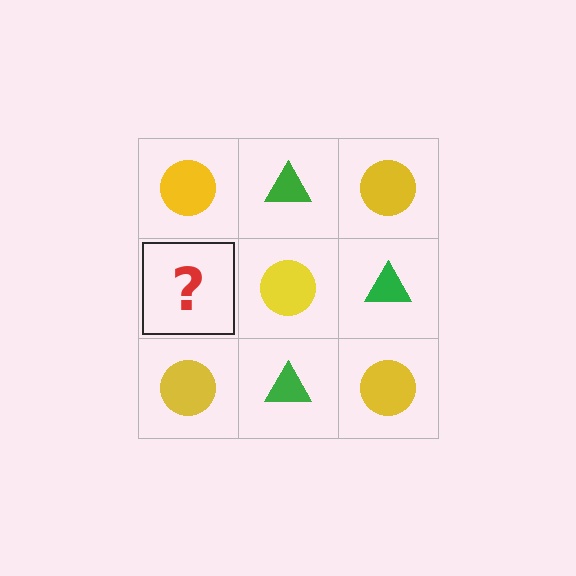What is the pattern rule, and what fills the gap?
The rule is that it alternates yellow circle and green triangle in a checkerboard pattern. The gap should be filled with a green triangle.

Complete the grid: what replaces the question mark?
The question mark should be replaced with a green triangle.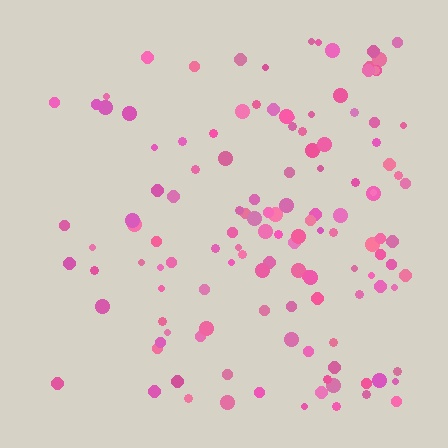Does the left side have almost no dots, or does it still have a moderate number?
Still a moderate number, just noticeably fewer than the right.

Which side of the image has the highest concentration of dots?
The right.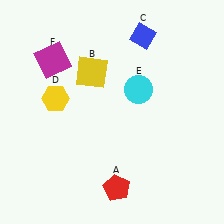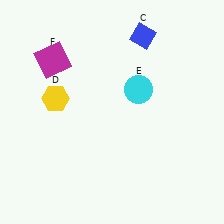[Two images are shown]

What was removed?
The red pentagon (A), the yellow square (B) were removed in Image 2.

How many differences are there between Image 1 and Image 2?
There are 2 differences between the two images.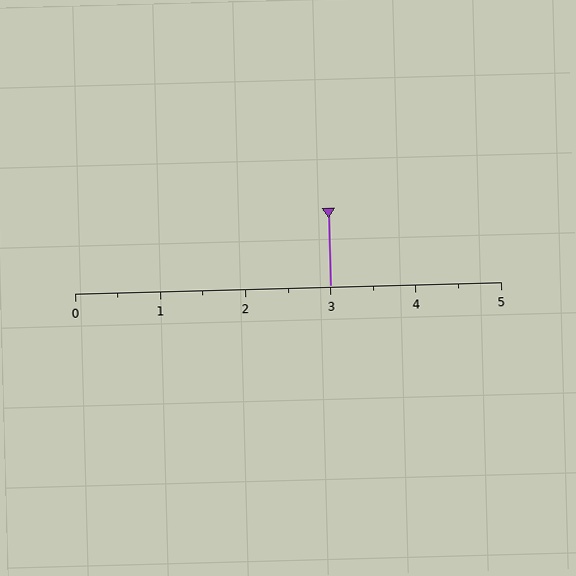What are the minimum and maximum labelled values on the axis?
The axis runs from 0 to 5.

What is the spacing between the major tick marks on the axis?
The major ticks are spaced 1 apart.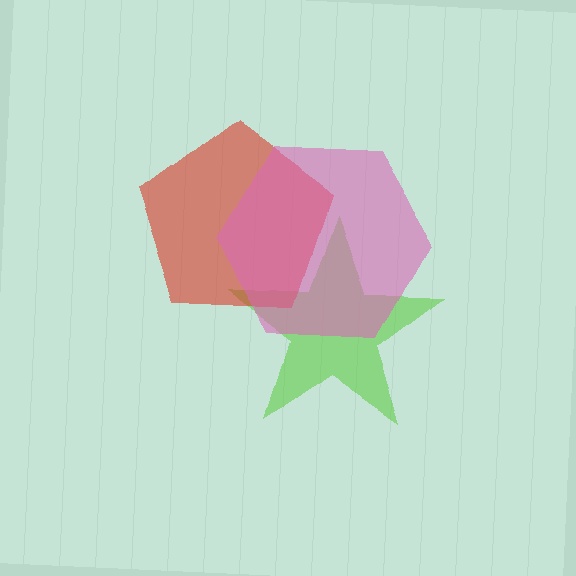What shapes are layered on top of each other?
The layered shapes are: a lime star, a red pentagon, a pink hexagon.